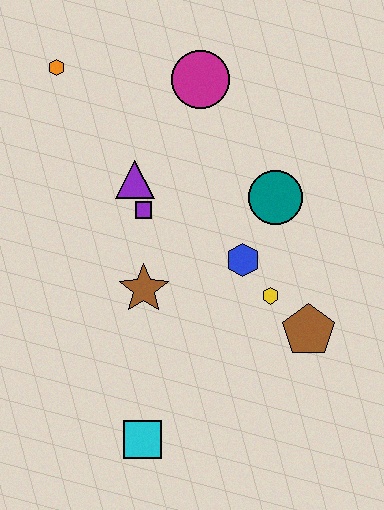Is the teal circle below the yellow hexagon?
No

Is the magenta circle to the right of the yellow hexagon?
No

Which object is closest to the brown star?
The purple square is closest to the brown star.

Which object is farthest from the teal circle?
The cyan square is farthest from the teal circle.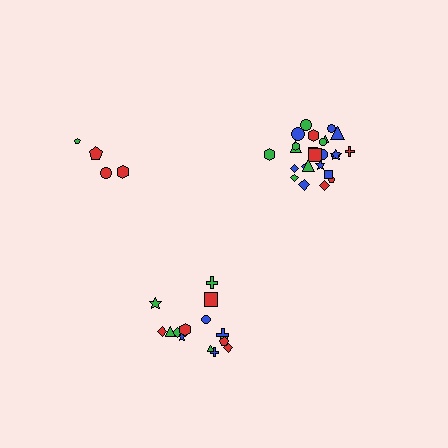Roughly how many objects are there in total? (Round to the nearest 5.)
Roughly 45 objects in total.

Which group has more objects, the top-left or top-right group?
The top-right group.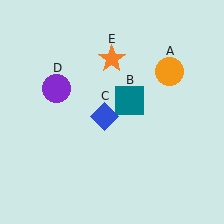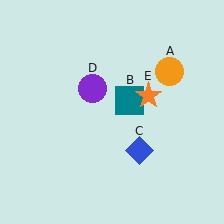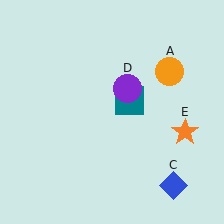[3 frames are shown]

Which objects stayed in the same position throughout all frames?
Orange circle (object A) and teal square (object B) remained stationary.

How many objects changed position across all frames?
3 objects changed position: blue diamond (object C), purple circle (object D), orange star (object E).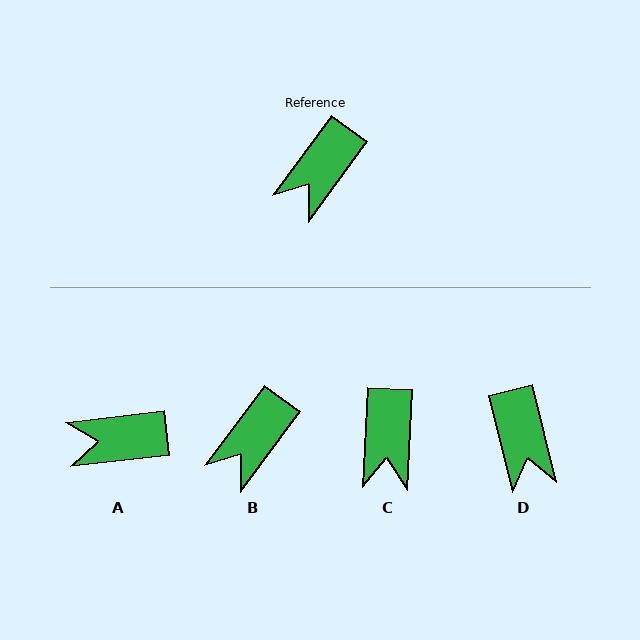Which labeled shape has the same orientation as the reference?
B.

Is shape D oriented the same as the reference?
No, it is off by about 50 degrees.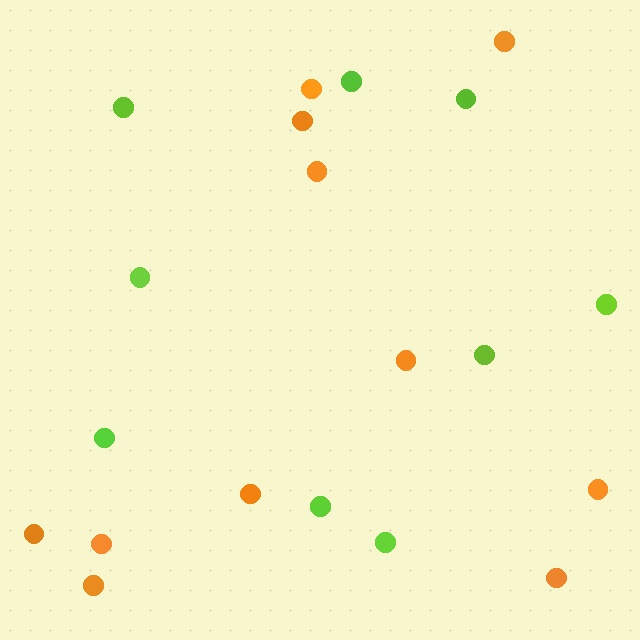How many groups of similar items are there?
There are 2 groups: one group of lime circles (9) and one group of orange circles (11).